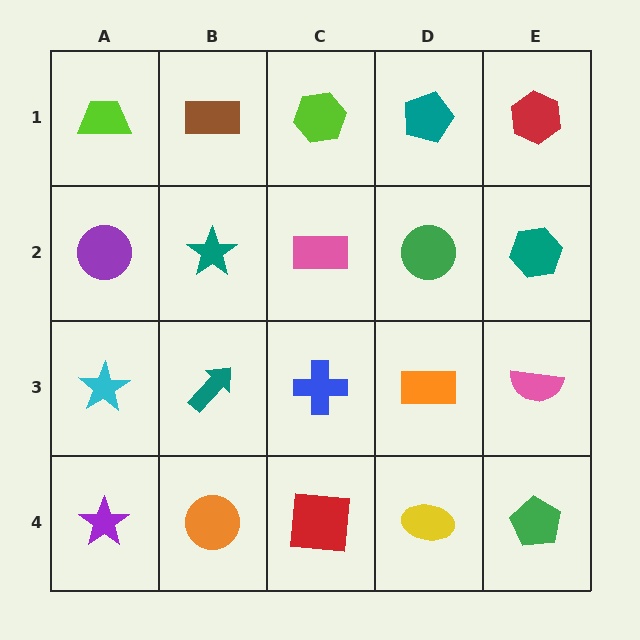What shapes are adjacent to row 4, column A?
A cyan star (row 3, column A), an orange circle (row 4, column B).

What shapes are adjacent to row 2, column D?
A teal pentagon (row 1, column D), an orange rectangle (row 3, column D), a pink rectangle (row 2, column C), a teal hexagon (row 2, column E).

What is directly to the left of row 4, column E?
A yellow ellipse.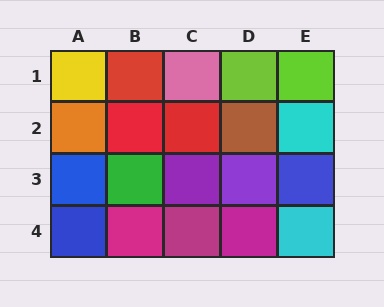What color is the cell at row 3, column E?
Blue.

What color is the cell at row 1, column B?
Red.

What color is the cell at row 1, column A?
Yellow.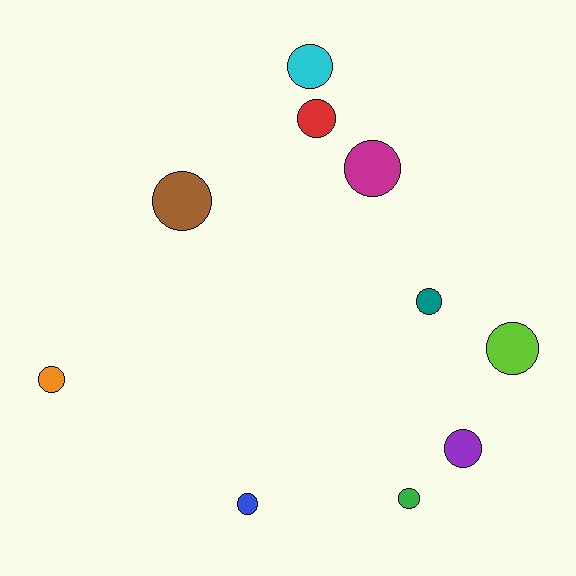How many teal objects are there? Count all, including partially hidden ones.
There is 1 teal object.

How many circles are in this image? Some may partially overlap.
There are 10 circles.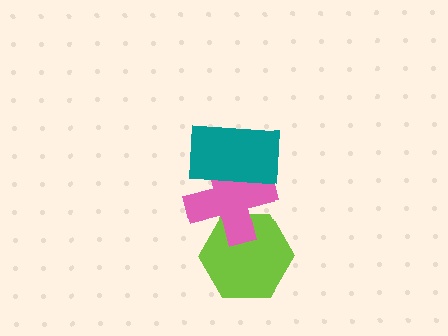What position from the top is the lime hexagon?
The lime hexagon is 3rd from the top.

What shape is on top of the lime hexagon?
The pink cross is on top of the lime hexagon.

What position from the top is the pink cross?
The pink cross is 2nd from the top.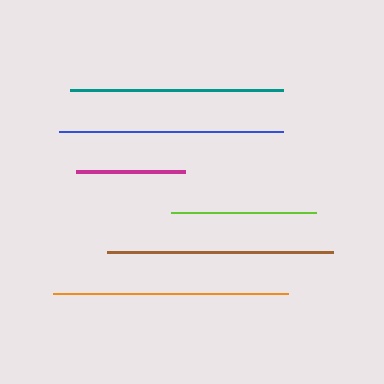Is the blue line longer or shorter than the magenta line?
The blue line is longer than the magenta line.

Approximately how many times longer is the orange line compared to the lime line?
The orange line is approximately 1.6 times the length of the lime line.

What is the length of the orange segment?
The orange segment is approximately 235 pixels long.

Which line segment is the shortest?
The magenta line is the shortest at approximately 109 pixels.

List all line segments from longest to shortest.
From longest to shortest: orange, brown, blue, teal, lime, magenta.